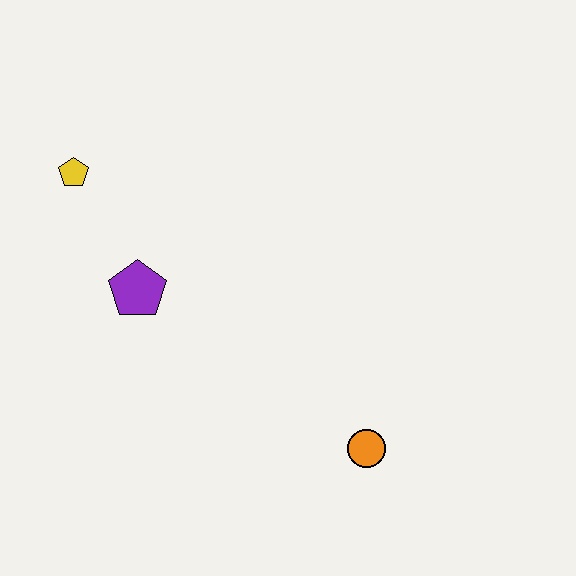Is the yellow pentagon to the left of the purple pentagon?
Yes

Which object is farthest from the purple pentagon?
The orange circle is farthest from the purple pentagon.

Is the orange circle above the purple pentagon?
No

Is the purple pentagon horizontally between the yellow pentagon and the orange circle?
Yes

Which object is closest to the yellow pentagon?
The purple pentagon is closest to the yellow pentagon.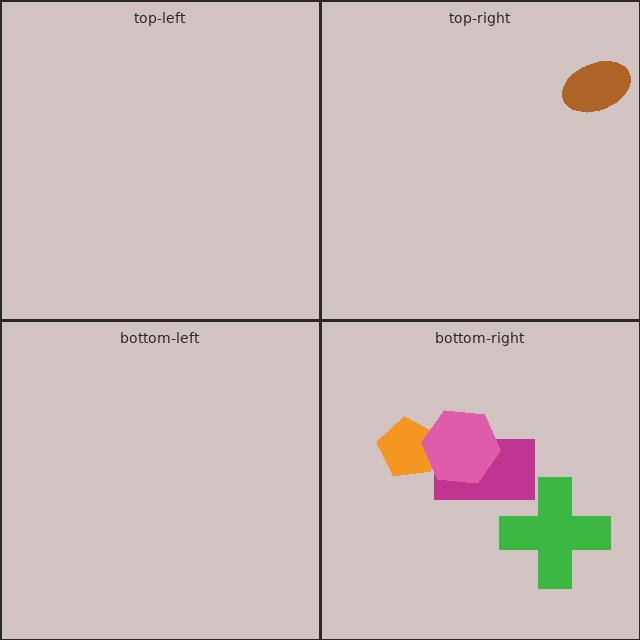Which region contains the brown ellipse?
The top-right region.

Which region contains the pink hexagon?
The bottom-right region.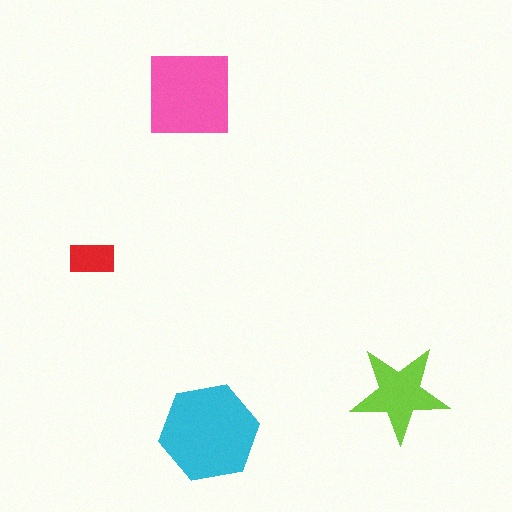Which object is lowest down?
The cyan hexagon is bottommost.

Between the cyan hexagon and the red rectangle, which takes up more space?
The cyan hexagon.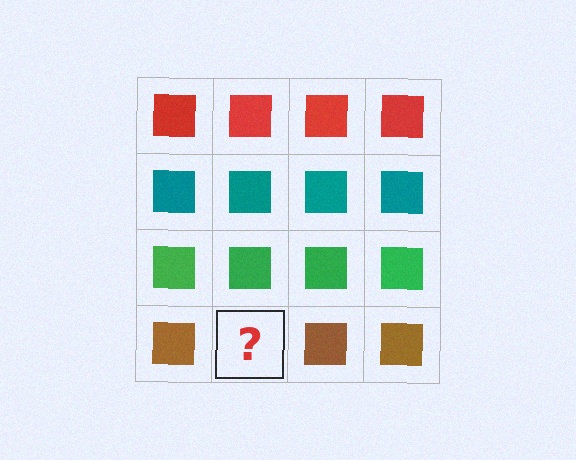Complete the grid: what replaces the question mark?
The question mark should be replaced with a brown square.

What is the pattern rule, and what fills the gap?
The rule is that each row has a consistent color. The gap should be filled with a brown square.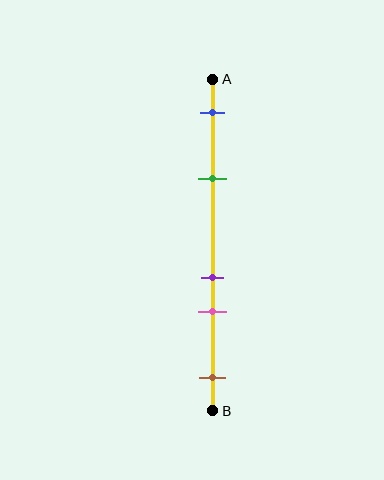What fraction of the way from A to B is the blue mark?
The blue mark is approximately 10% (0.1) of the way from A to B.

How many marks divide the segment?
There are 5 marks dividing the segment.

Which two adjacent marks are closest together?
The purple and pink marks are the closest adjacent pair.